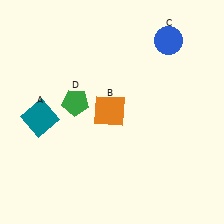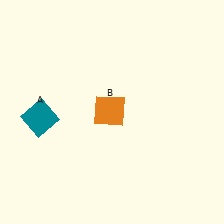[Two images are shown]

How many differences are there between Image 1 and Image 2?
There are 2 differences between the two images.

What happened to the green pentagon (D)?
The green pentagon (D) was removed in Image 2. It was in the top-left area of Image 1.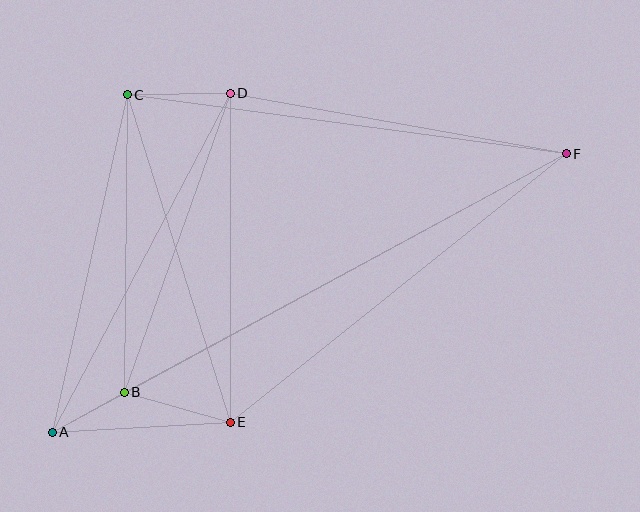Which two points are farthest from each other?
Points A and F are farthest from each other.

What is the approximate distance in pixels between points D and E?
The distance between D and E is approximately 329 pixels.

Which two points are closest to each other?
Points A and B are closest to each other.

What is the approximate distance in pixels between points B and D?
The distance between B and D is approximately 317 pixels.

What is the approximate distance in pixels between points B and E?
The distance between B and E is approximately 110 pixels.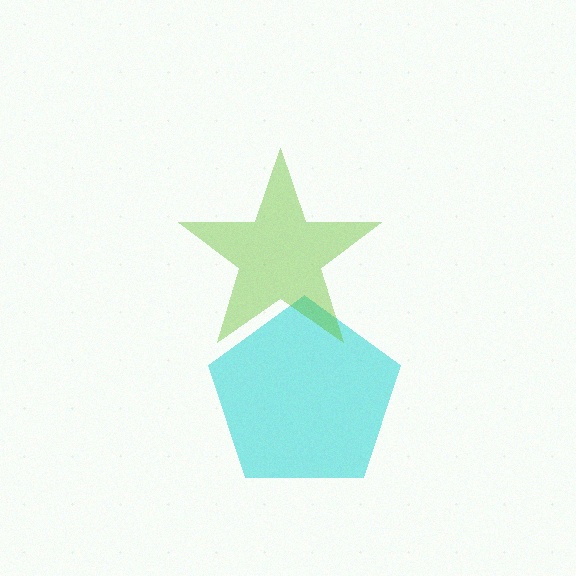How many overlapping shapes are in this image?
There are 2 overlapping shapes in the image.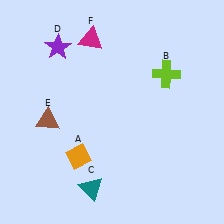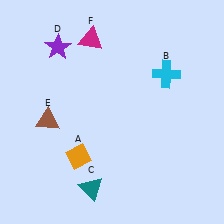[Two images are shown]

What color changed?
The cross (B) changed from lime in Image 1 to cyan in Image 2.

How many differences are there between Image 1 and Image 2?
There is 1 difference between the two images.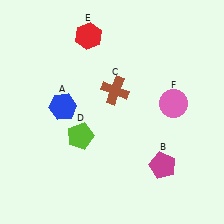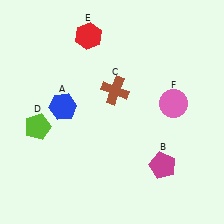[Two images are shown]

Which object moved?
The lime pentagon (D) moved left.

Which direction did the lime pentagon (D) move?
The lime pentagon (D) moved left.